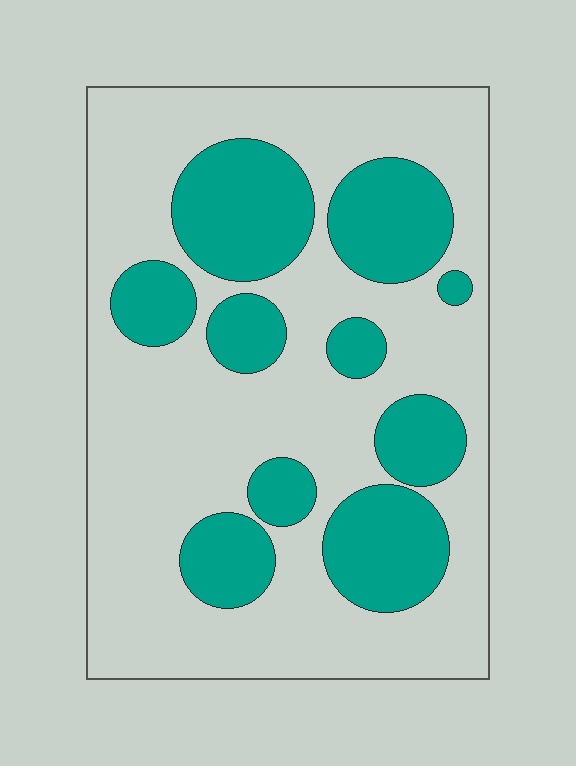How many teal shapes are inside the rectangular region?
10.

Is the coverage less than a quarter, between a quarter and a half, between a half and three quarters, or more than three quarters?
Between a quarter and a half.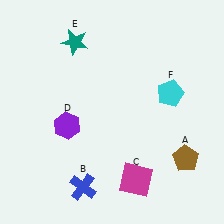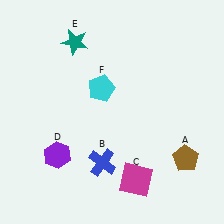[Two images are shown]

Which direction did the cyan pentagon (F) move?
The cyan pentagon (F) moved left.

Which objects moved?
The objects that moved are: the blue cross (B), the purple hexagon (D), the cyan pentagon (F).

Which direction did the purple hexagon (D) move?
The purple hexagon (D) moved down.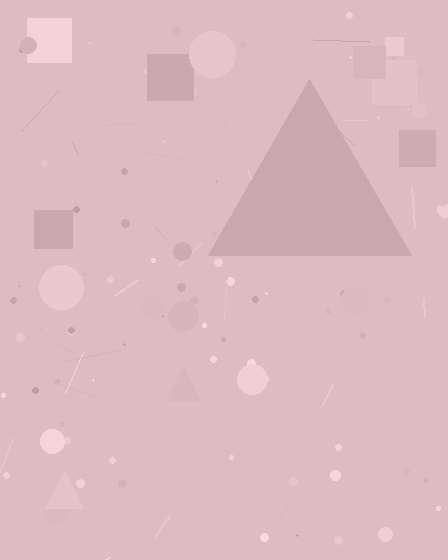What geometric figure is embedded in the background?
A triangle is embedded in the background.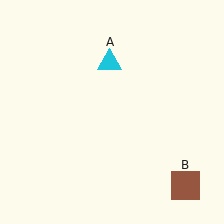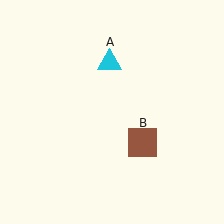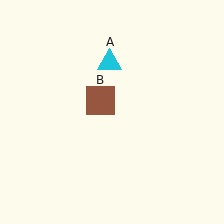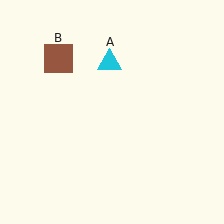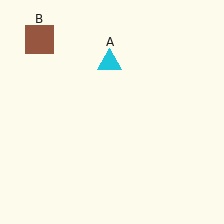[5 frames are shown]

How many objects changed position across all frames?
1 object changed position: brown square (object B).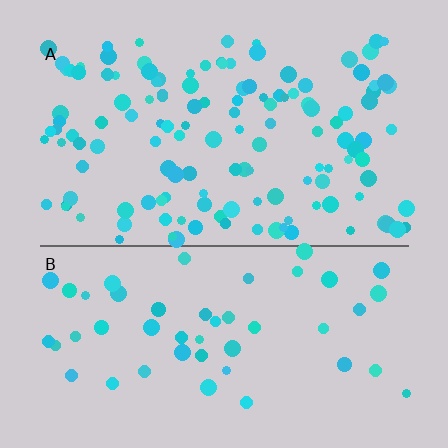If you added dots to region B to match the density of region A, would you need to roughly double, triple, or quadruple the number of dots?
Approximately triple.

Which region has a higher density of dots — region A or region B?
A (the top).